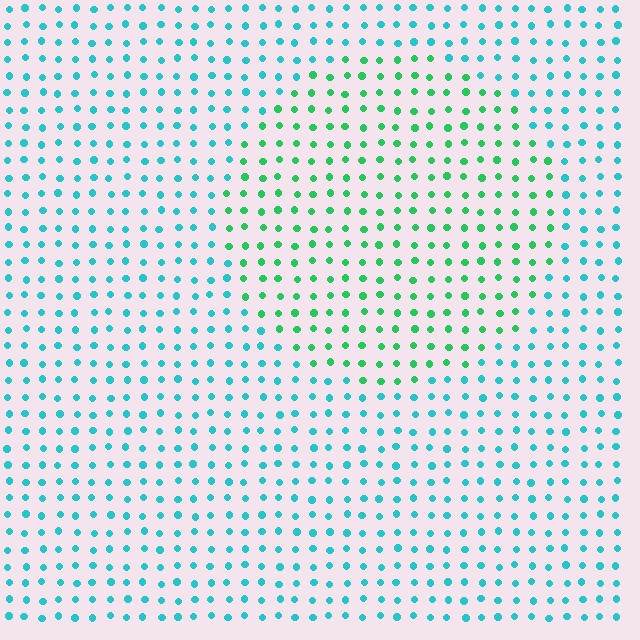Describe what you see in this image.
The image is filled with small cyan elements in a uniform arrangement. A circle-shaped region is visible where the elements are tinted to a slightly different hue, forming a subtle color boundary.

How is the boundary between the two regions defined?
The boundary is defined purely by a slight shift in hue (about 41 degrees). Spacing, size, and orientation are identical on both sides.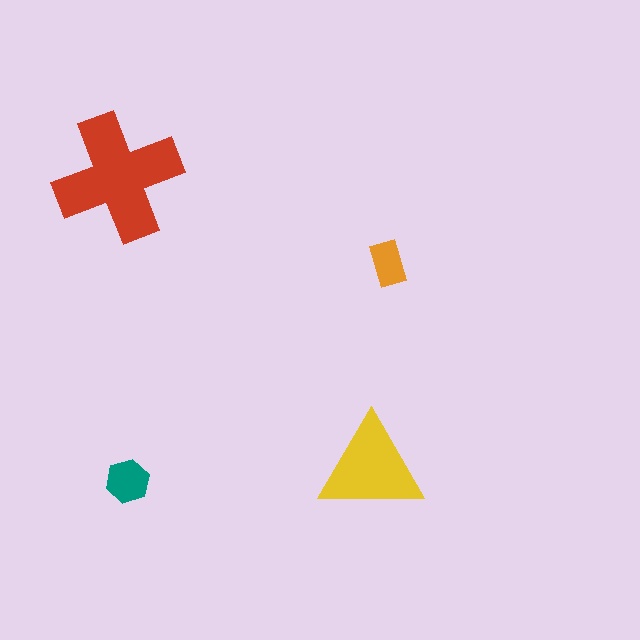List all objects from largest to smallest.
The red cross, the yellow triangle, the teal hexagon, the orange rectangle.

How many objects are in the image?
There are 4 objects in the image.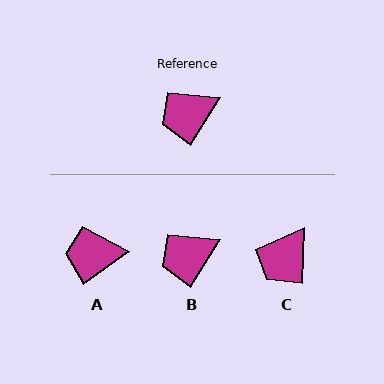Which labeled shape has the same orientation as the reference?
B.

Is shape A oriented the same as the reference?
No, it is off by about 23 degrees.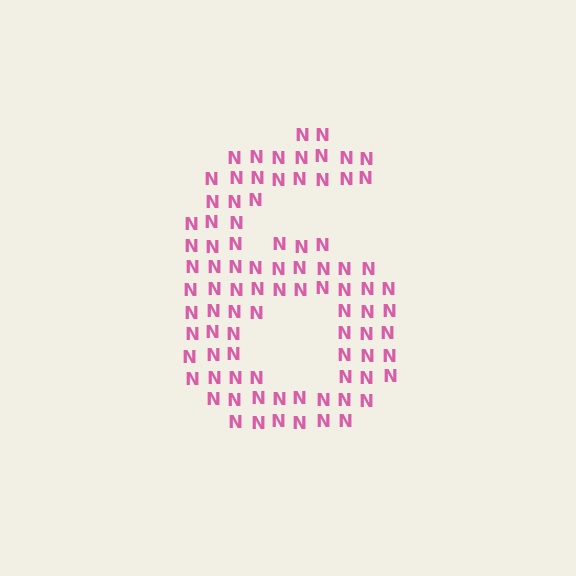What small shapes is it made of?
It is made of small letter N's.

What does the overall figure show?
The overall figure shows the digit 6.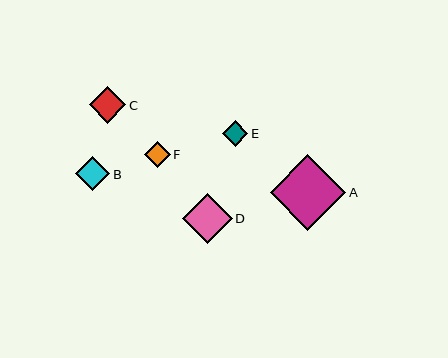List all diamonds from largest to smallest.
From largest to smallest: A, D, C, B, E, F.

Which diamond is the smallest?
Diamond F is the smallest with a size of approximately 26 pixels.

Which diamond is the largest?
Diamond A is the largest with a size of approximately 75 pixels.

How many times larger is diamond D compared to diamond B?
Diamond D is approximately 1.5 times the size of diamond B.